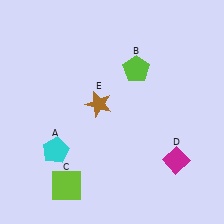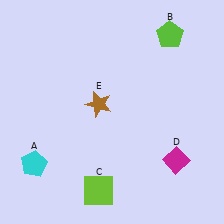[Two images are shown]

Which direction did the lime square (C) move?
The lime square (C) moved right.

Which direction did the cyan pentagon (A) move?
The cyan pentagon (A) moved left.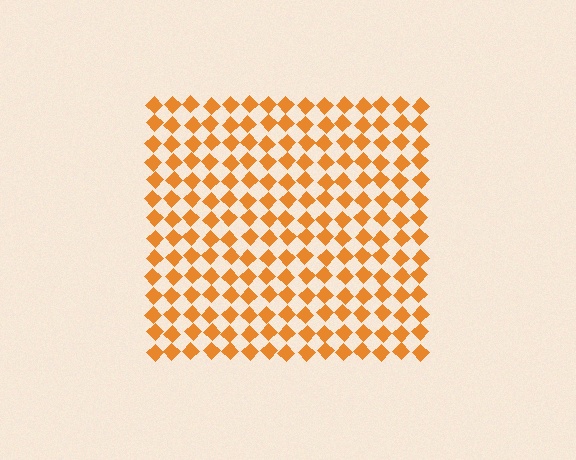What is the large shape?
The large shape is a square.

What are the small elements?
The small elements are diamonds.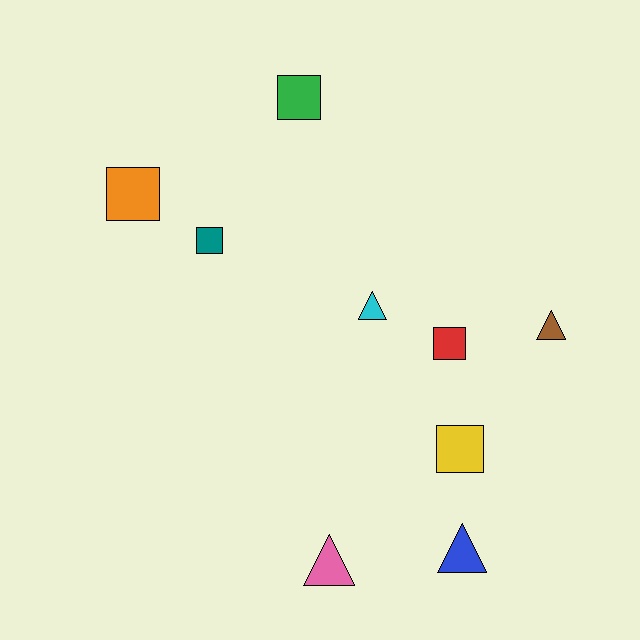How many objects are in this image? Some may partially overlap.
There are 9 objects.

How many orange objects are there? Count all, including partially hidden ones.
There is 1 orange object.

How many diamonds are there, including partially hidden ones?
There are no diamonds.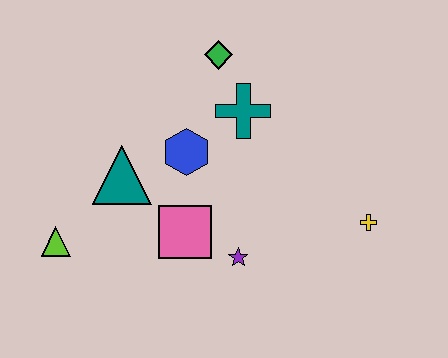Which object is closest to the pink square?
The purple star is closest to the pink square.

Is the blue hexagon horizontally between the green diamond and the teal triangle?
Yes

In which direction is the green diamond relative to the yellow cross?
The green diamond is above the yellow cross.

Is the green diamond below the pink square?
No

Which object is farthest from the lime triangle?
The yellow cross is farthest from the lime triangle.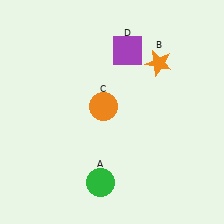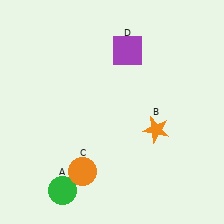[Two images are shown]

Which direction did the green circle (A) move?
The green circle (A) moved left.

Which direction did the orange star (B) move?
The orange star (B) moved down.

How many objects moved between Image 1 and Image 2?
3 objects moved between the two images.